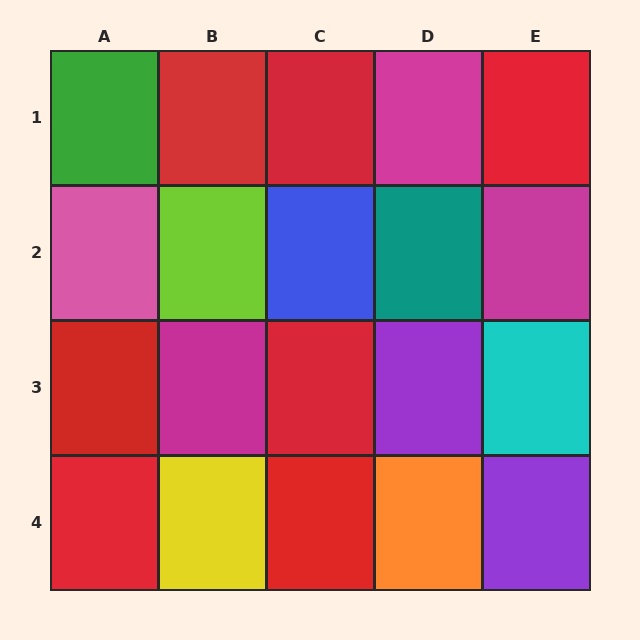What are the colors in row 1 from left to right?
Green, red, red, magenta, red.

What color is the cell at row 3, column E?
Cyan.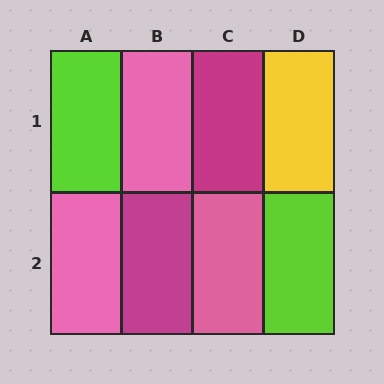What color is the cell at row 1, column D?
Yellow.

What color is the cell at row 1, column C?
Magenta.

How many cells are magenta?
2 cells are magenta.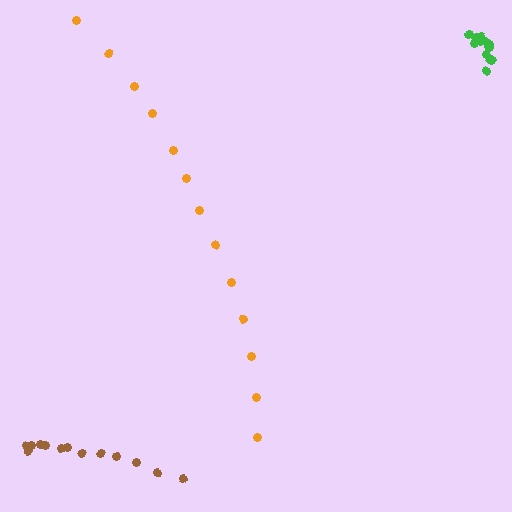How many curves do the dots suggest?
There are 3 distinct paths.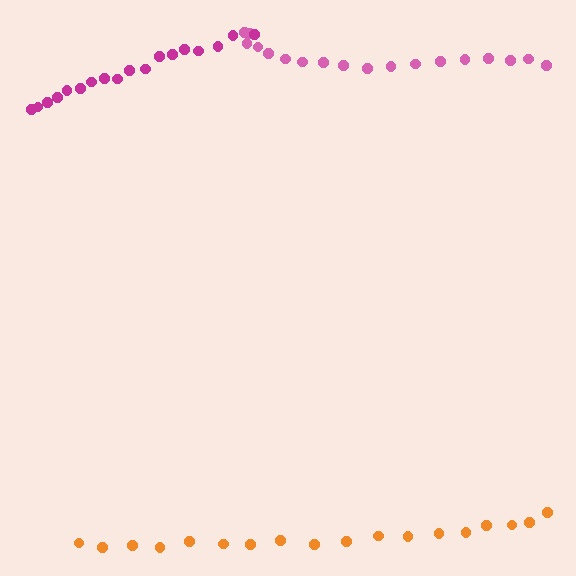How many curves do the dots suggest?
There are 3 distinct paths.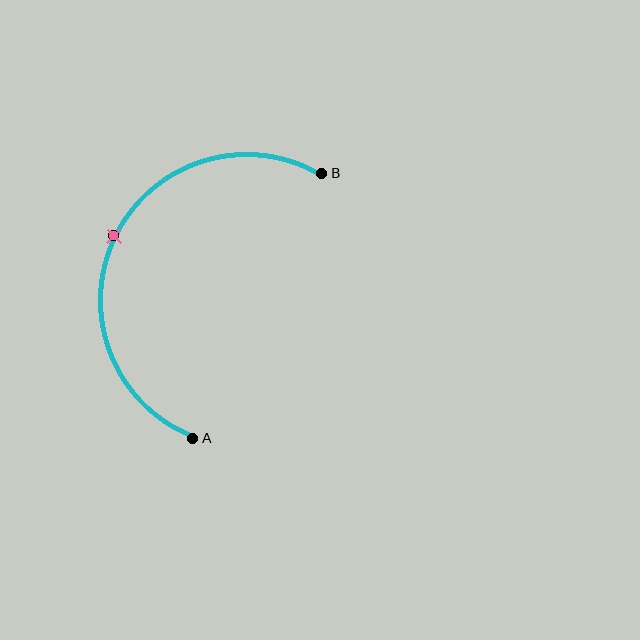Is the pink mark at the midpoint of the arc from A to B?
Yes. The pink mark lies on the arc at equal arc-length from both A and B — it is the arc midpoint.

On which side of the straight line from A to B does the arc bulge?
The arc bulges to the left of the straight line connecting A and B.